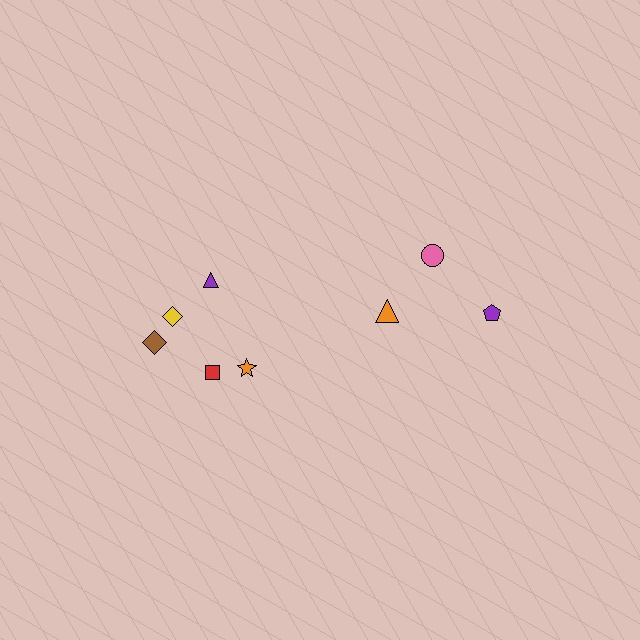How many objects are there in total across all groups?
There are 8 objects.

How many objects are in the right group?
There are 3 objects.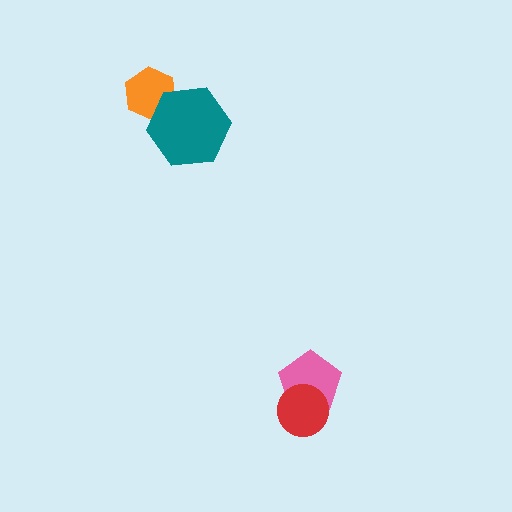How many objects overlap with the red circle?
1 object overlaps with the red circle.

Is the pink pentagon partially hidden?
Yes, it is partially covered by another shape.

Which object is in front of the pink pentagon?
The red circle is in front of the pink pentagon.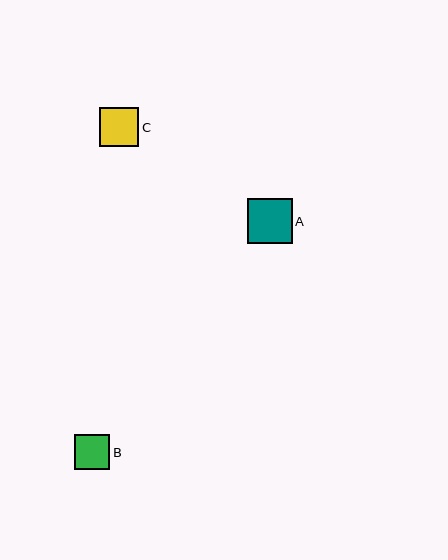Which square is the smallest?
Square B is the smallest with a size of approximately 35 pixels.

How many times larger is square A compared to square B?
Square A is approximately 1.3 times the size of square B.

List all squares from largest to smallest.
From largest to smallest: A, C, B.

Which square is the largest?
Square A is the largest with a size of approximately 45 pixels.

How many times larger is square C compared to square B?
Square C is approximately 1.1 times the size of square B.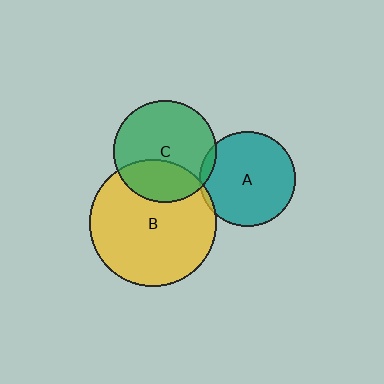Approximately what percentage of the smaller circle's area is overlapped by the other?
Approximately 5%.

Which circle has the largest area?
Circle B (yellow).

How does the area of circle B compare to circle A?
Approximately 1.7 times.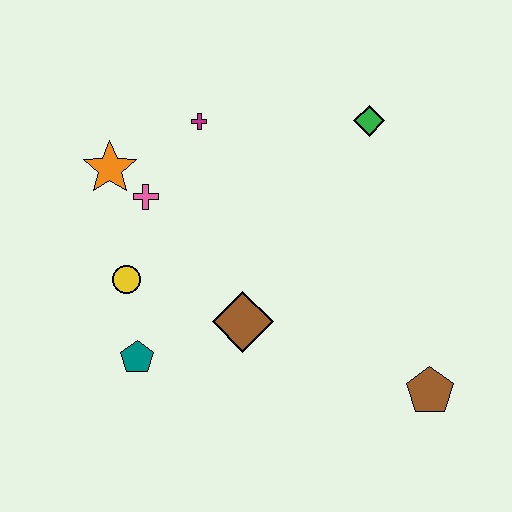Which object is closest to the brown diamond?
The teal pentagon is closest to the brown diamond.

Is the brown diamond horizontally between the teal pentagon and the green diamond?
Yes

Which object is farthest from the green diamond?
The teal pentagon is farthest from the green diamond.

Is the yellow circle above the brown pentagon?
Yes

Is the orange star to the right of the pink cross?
No